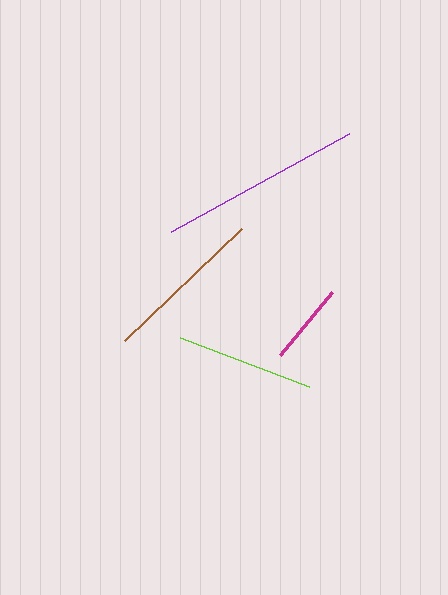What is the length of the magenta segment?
The magenta segment is approximately 82 pixels long.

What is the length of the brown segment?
The brown segment is approximately 163 pixels long.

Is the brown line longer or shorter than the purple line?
The purple line is longer than the brown line.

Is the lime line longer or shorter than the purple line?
The purple line is longer than the lime line.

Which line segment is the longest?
The purple line is the longest at approximately 203 pixels.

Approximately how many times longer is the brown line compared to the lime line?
The brown line is approximately 1.2 times the length of the lime line.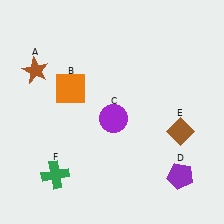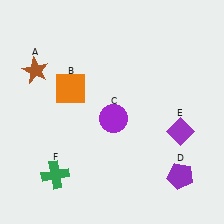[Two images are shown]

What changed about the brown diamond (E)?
In Image 1, E is brown. In Image 2, it changed to purple.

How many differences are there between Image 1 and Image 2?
There is 1 difference between the two images.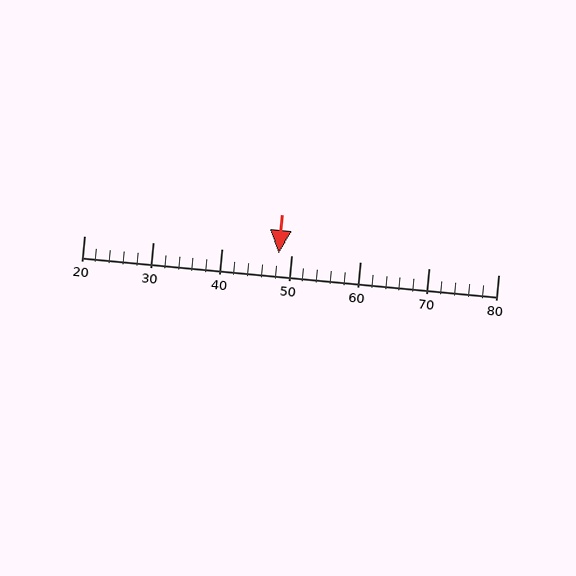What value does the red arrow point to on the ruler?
The red arrow points to approximately 48.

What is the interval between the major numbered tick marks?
The major tick marks are spaced 10 units apart.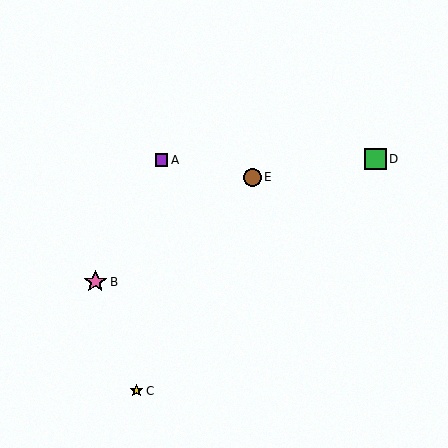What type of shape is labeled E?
Shape E is a brown circle.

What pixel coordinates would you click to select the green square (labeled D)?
Click at (375, 159) to select the green square D.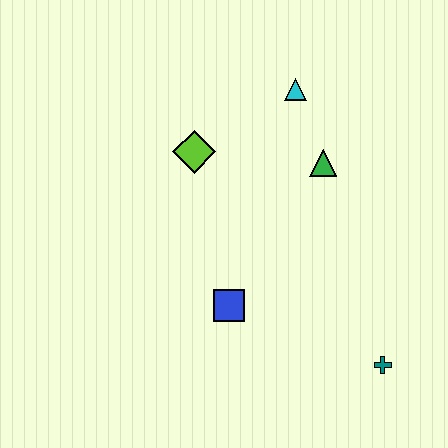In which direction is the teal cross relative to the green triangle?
The teal cross is below the green triangle.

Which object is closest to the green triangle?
The cyan triangle is closest to the green triangle.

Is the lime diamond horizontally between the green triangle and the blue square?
No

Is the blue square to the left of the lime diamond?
No